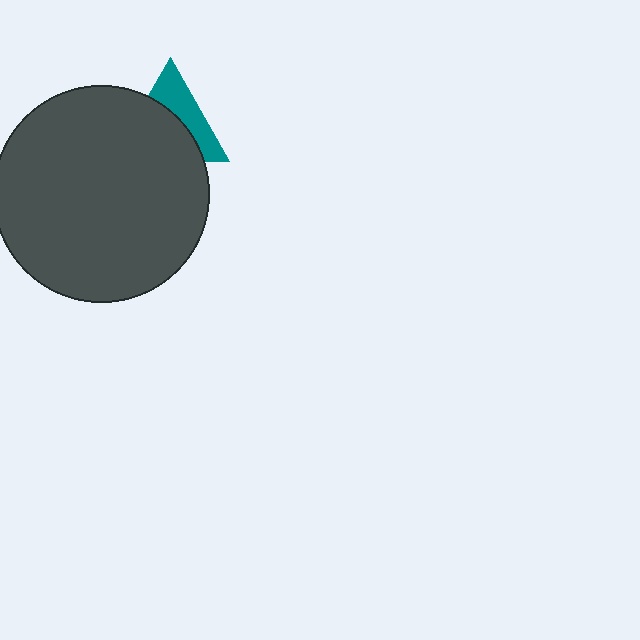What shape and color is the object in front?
The object in front is a dark gray circle.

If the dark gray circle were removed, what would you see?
You would see the complete teal triangle.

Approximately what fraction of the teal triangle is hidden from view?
Roughly 58% of the teal triangle is hidden behind the dark gray circle.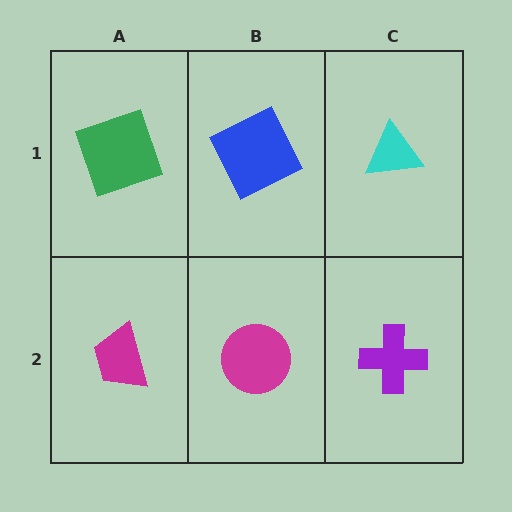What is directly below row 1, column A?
A magenta trapezoid.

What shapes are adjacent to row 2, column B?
A blue square (row 1, column B), a magenta trapezoid (row 2, column A), a purple cross (row 2, column C).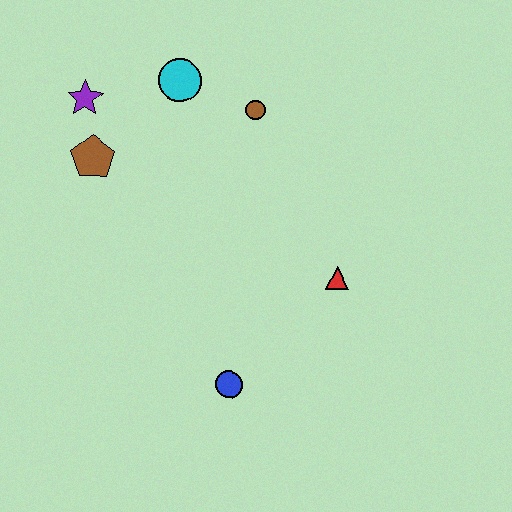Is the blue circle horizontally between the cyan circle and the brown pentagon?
No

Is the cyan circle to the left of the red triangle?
Yes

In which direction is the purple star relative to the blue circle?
The purple star is above the blue circle.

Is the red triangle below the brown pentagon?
Yes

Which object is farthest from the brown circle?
The blue circle is farthest from the brown circle.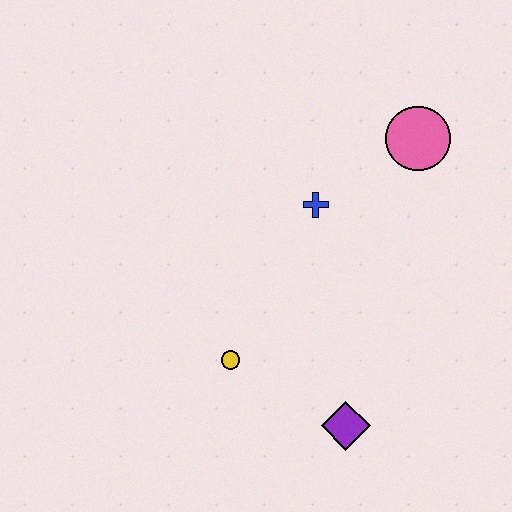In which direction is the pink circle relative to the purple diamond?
The pink circle is above the purple diamond.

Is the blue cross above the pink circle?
No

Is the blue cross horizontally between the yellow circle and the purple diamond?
Yes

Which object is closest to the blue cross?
The pink circle is closest to the blue cross.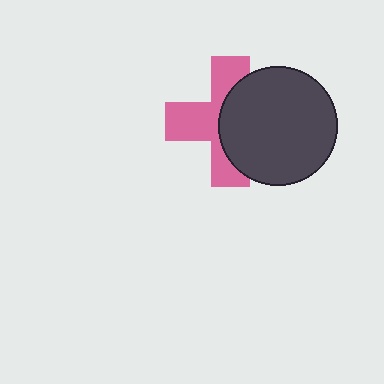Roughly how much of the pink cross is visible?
About half of it is visible (roughly 52%).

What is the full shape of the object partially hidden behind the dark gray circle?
The partially hidden object is a pink cross.